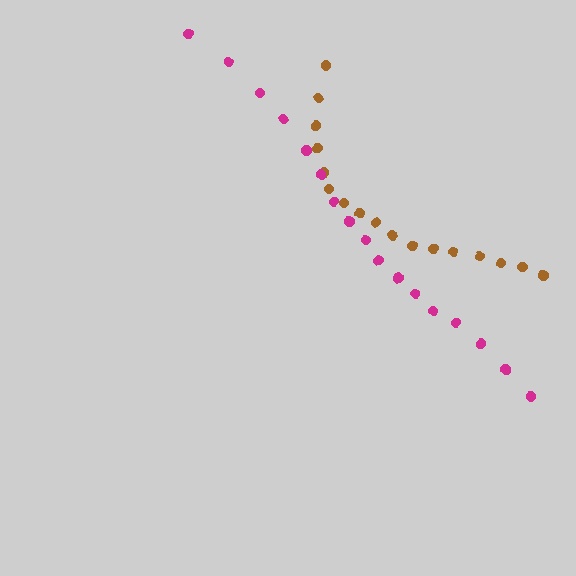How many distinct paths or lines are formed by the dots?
There are 2 distinct paths.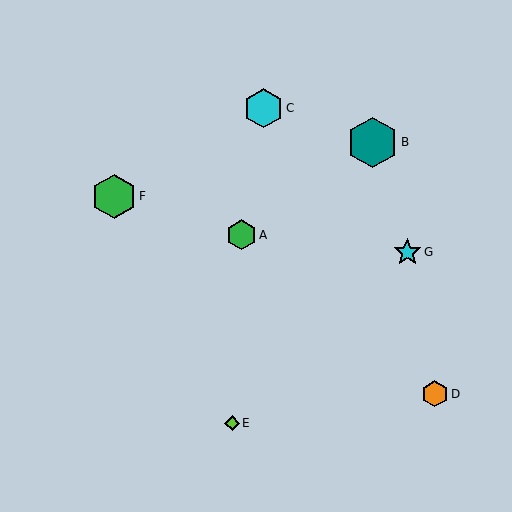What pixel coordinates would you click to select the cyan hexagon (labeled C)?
Click at (264, 108) to select the cyan hexagon C.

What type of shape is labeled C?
Shape C is a cyan hexagon.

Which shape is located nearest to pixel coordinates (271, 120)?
The cyan hexagon (labeled C) at (264, 108) is nearest to that location.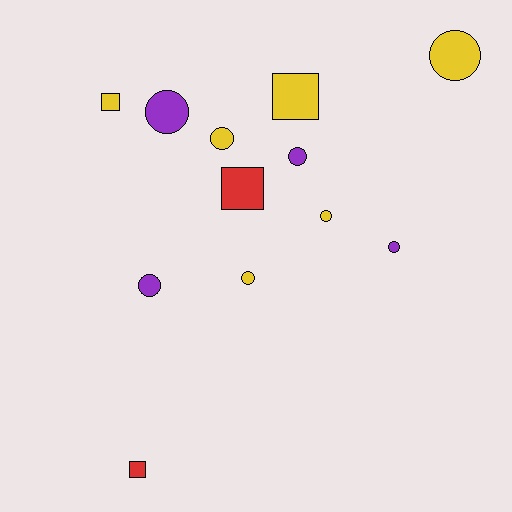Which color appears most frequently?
Yellow, with 6 objects.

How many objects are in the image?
There are 12 objects.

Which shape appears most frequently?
Circle, with 8 objects.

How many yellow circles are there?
There are 4 yellow circles.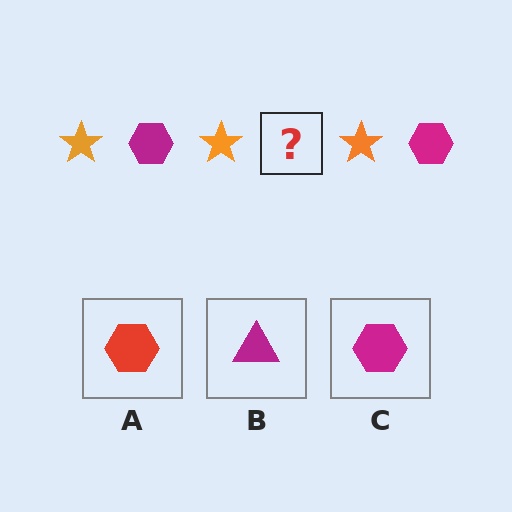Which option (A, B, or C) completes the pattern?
C.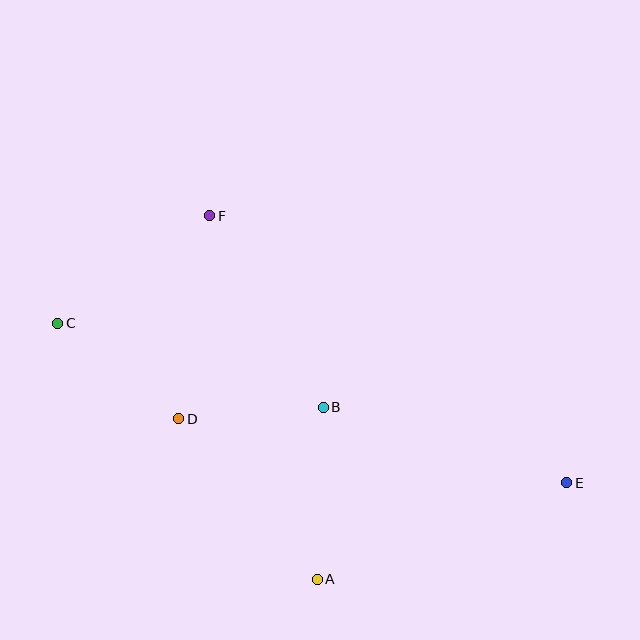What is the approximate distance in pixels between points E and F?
The distance between E and F is approximately 446 pixels.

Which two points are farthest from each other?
Points C and E are farthest from each other.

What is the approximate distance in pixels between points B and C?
The distance between B and C is approximately 278 pixels.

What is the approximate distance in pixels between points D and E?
The distance between D and E is approximately 393 pixels.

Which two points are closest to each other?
Points B and D are closest to each other.